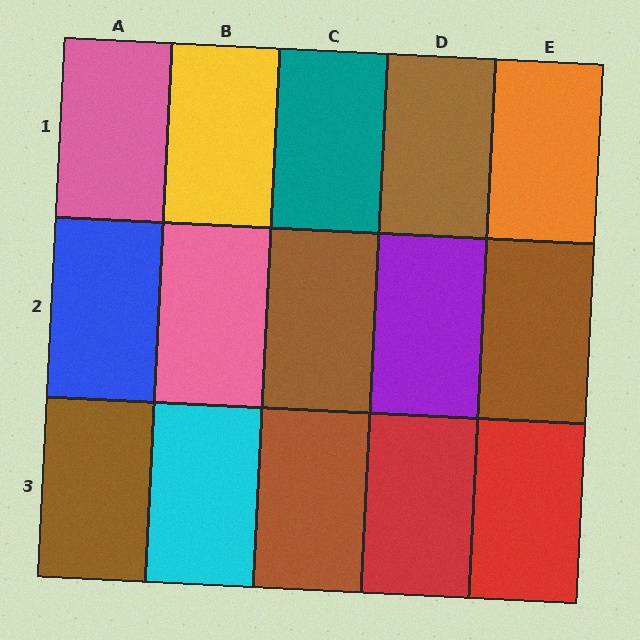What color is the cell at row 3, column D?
Red.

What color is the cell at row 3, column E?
Red.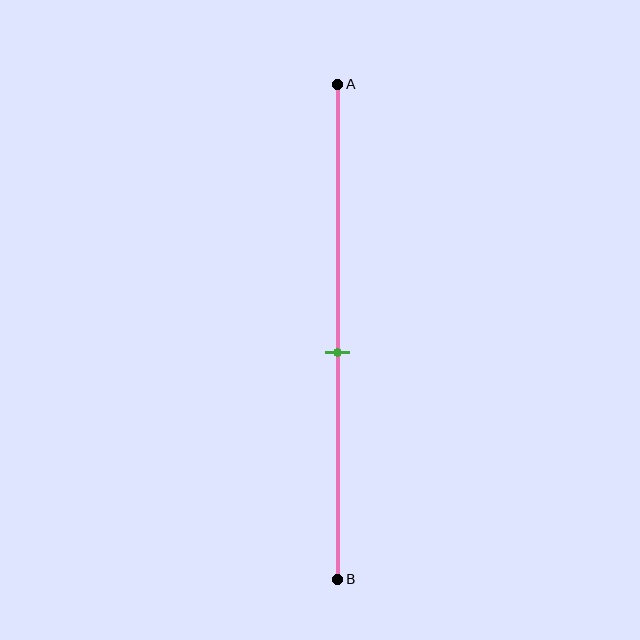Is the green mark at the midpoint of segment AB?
No, the mark is at about 55% from A, not at the 50% midpoint.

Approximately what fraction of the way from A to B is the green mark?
The green mark is approximately 55% of the way from A to B.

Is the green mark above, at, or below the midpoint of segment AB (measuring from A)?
The green mark is below the midpoint of segment AB.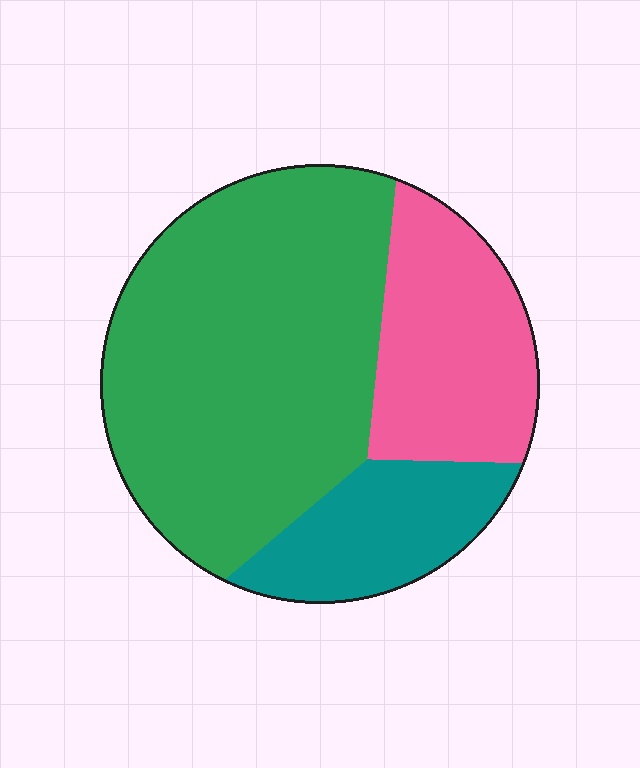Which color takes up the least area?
Teal, at roughly 15%.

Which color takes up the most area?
Green, at roughly 60%.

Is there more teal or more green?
Green.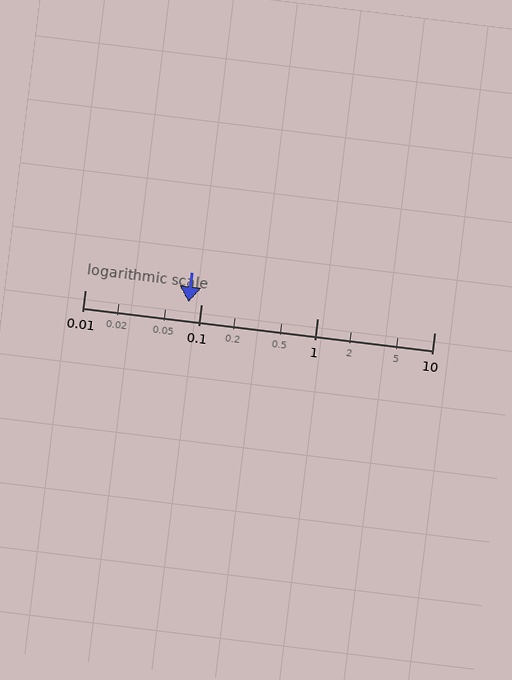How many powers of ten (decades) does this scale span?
The scale spans 3 decades, from 0.01 to 10.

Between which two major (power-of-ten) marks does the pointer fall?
The pointer is between 0.01 and 0.1.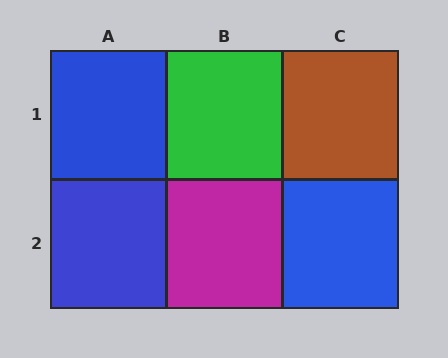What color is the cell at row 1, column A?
Blue.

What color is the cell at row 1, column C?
Brown.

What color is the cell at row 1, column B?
Green.